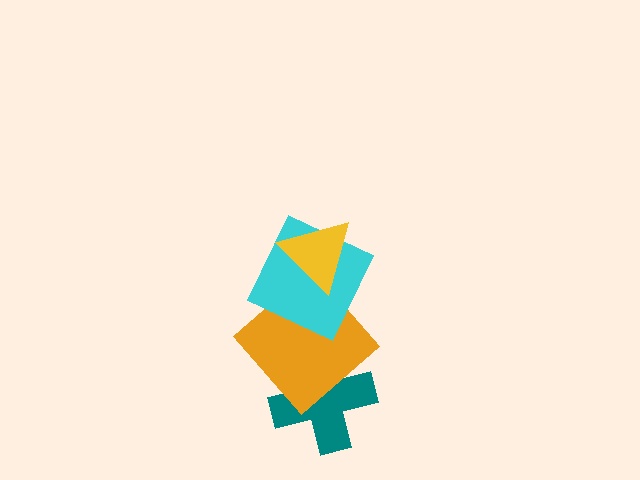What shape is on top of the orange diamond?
The cyan square is on top of the orange diamond.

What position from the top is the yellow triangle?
The yellow triangle is 1st from the top.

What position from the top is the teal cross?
The teal cross is 4th from the top.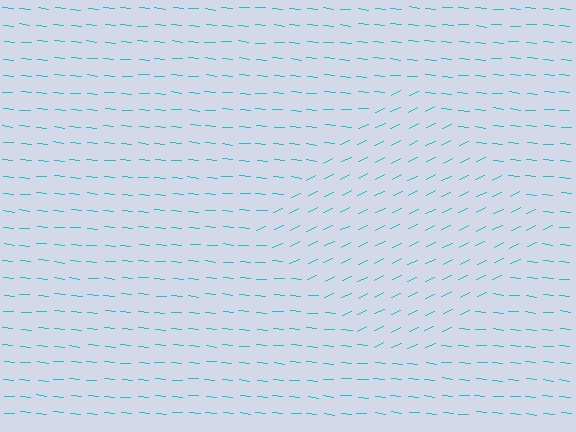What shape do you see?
I see a diamond.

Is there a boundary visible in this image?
Yes, there is a texture boundary formed by a change in line orientation.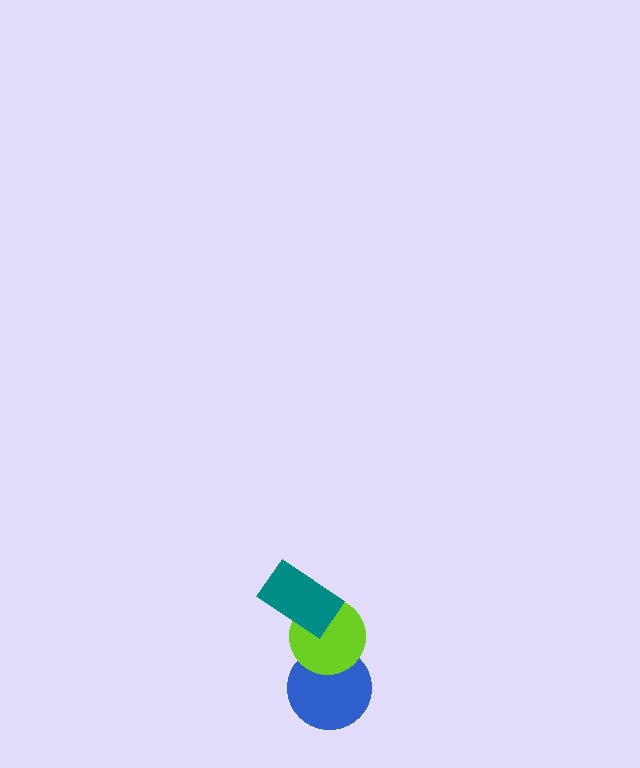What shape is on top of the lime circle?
The teal rectangle is on top of the lime circle.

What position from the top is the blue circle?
The blue circle is 3rd from the top.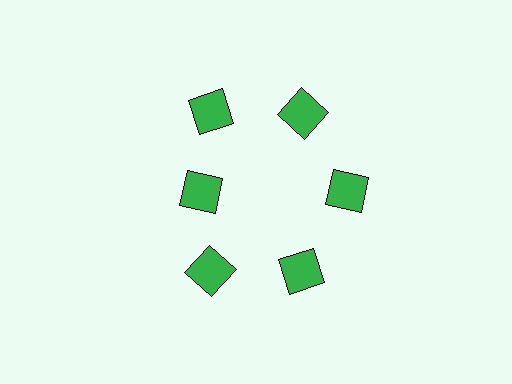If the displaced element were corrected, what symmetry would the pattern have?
It would have 6-fold rotational symmetry — the pattern would map onto itself every 60 degrees.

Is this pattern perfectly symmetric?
No. The 6 green squares are arranged in a ring, but one element near the 9 o'clock position is pulled inward toward the center, breaking the 6-fold rotational symmetry.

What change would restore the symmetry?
The symmetry would be restored by moving it outward, back onto the ring so that all 6 squares sit at equal angles and equal distance from the center.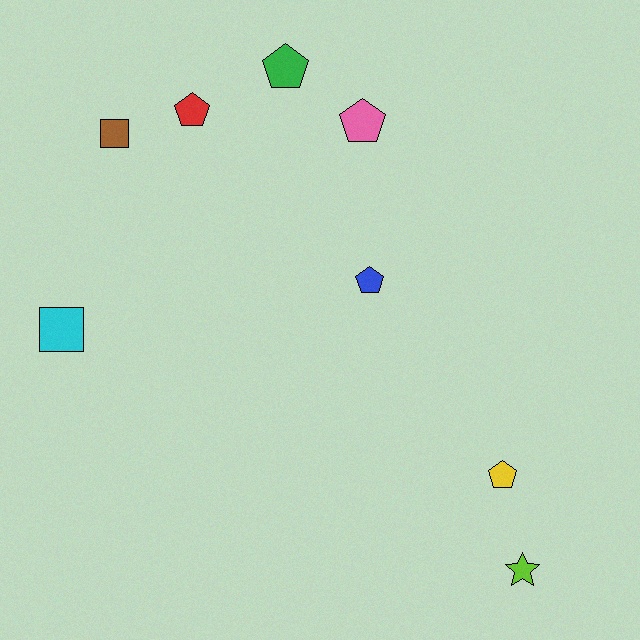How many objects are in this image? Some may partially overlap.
There are 8 objects.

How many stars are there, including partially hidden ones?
There is 1 star.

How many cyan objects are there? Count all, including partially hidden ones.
There is 1 cyan object.